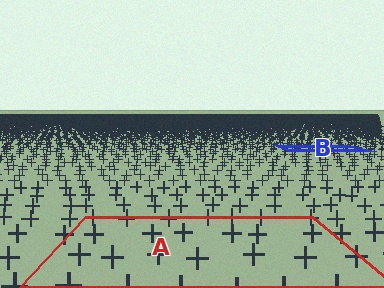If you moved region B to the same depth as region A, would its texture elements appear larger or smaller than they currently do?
They would appear larger. At a closer depth, the same texture elements are projected at a bigger on-screen size.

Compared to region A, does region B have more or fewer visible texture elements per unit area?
Region B has more texture elements per unit area — they are packed more densely because it is farther away.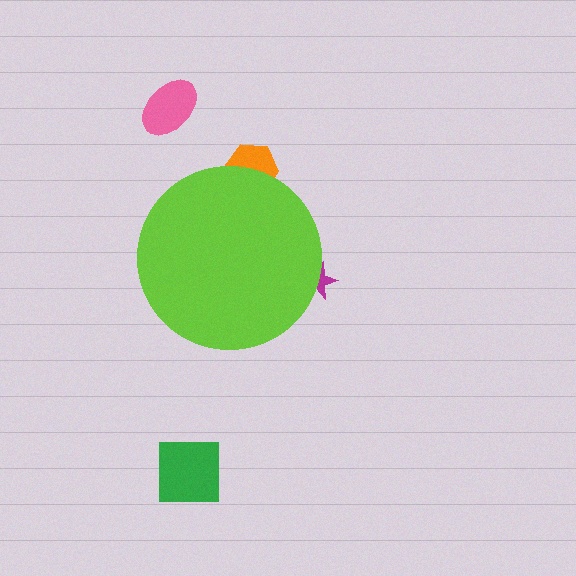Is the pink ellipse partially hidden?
No, the pink ellipse is fully visible.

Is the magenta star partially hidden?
Yes, the magenta star is partially hidden behind the lime circle.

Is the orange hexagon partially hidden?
Yes, the orange hexagon is partially hidden behind the lime circle.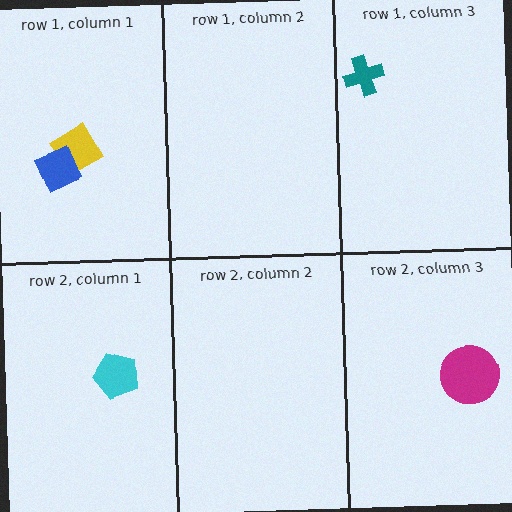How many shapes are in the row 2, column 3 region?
1.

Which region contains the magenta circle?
The row 2, column 3 region.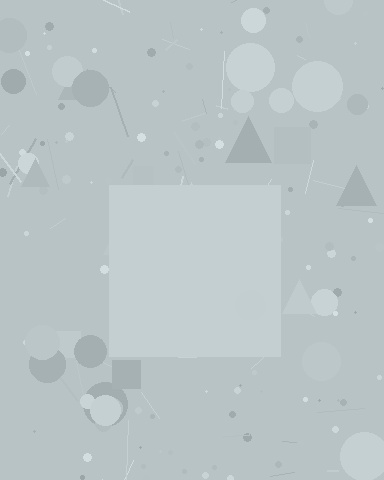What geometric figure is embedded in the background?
A square is embedded in the background.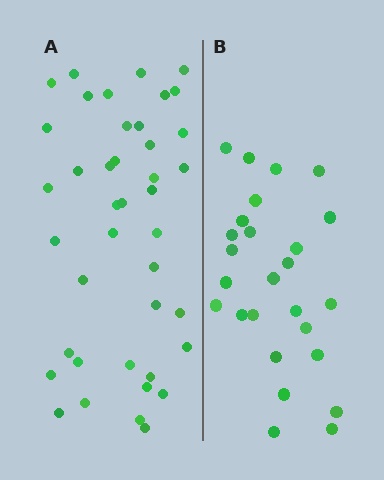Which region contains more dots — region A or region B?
Region A (the left region) has more dots.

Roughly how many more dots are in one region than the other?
Region A has approximately 15 more dots than region B.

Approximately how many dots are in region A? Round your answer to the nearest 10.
About 40 dots. (The exact count is 41, which rounds to 40.)